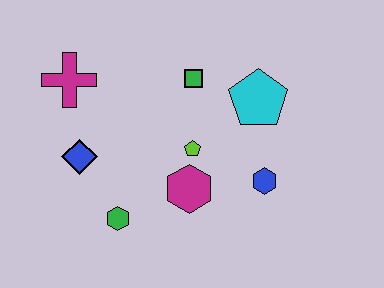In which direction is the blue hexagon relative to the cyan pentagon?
The blue hexagon is below the cyan pentagon.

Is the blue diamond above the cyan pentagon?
No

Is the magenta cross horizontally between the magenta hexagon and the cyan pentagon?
No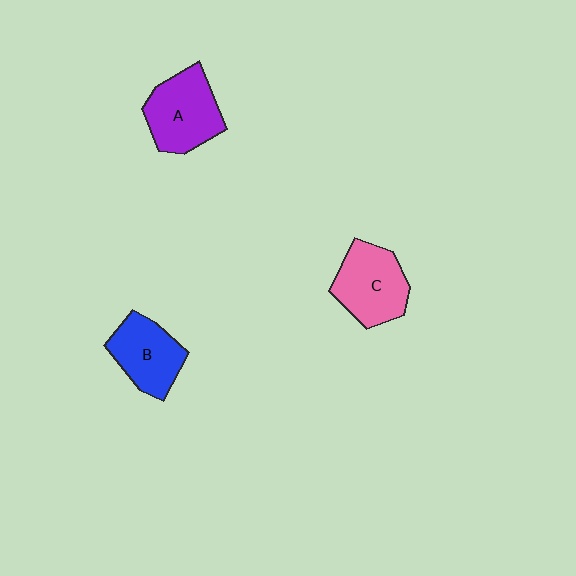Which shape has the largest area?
Shape A (purple).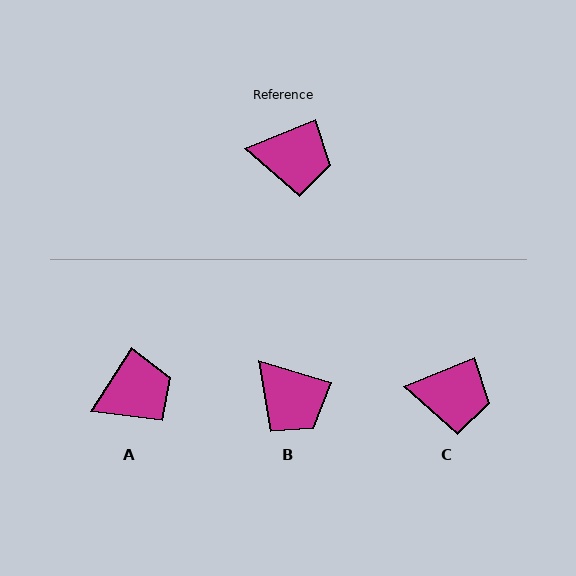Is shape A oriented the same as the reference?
No, it is off by about 35 degrees.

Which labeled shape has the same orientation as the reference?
C.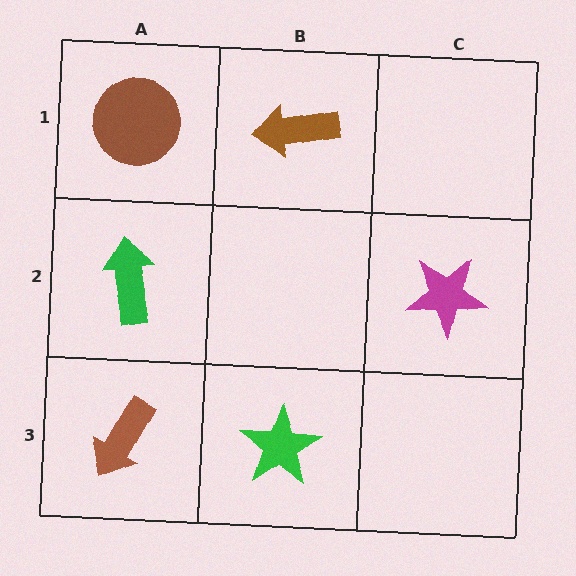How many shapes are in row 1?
2 shapes.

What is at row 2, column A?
A green arrow.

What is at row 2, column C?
A magenta star.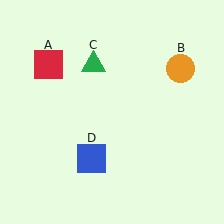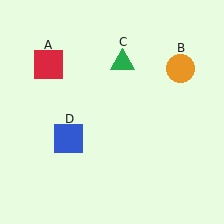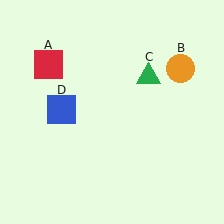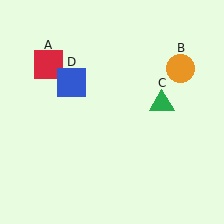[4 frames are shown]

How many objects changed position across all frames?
2 objects changed position: green triangle (object C), blue square (object D).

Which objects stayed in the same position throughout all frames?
Red square (object A) and orange circle (object B) remained stationary.